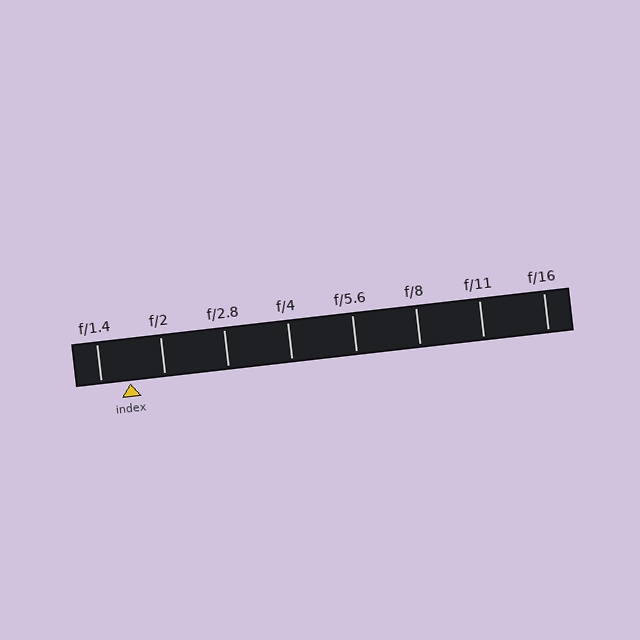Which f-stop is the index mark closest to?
The index mark is closest to f/1.4.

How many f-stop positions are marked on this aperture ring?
There are 8 f-stop positions marked.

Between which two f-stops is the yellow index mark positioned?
The index mark is between f/1.4 and f/2.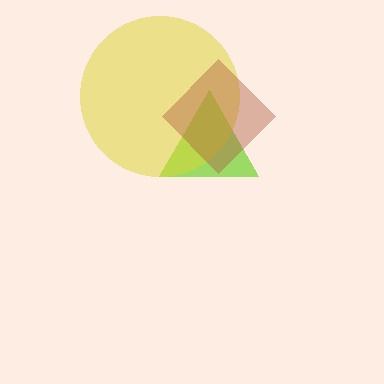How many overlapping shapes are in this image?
There are 3 overlapping shapes in the image.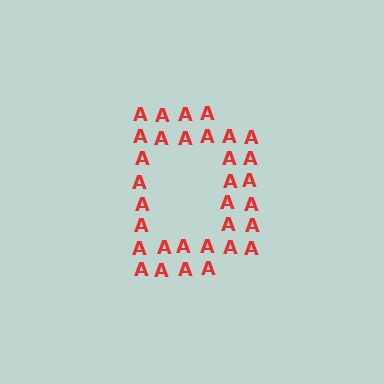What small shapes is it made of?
It is made of small letter A's.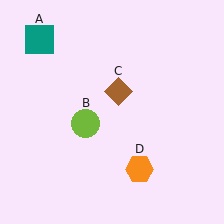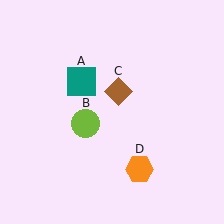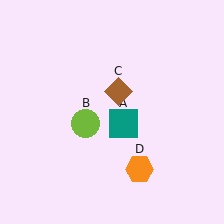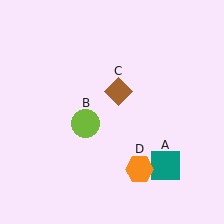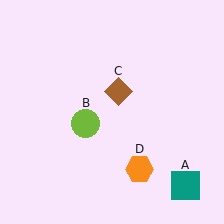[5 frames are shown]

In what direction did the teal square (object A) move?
The teal square (object A) moved down and to the right.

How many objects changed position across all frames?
1 object changed position: teal square (object A).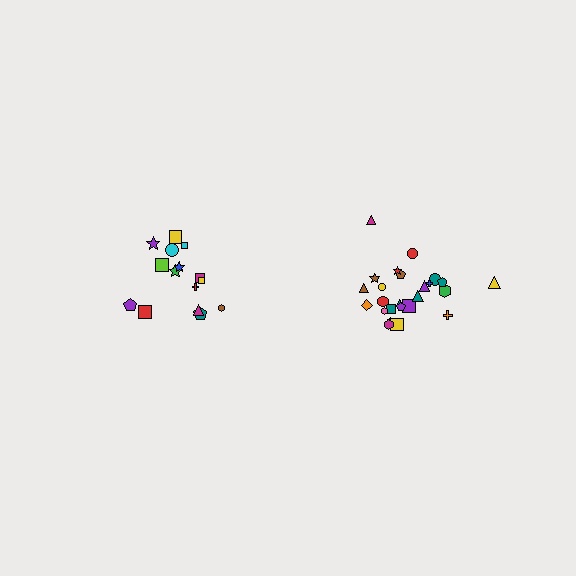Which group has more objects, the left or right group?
The right group.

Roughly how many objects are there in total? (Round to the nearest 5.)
Roughly 40 objects in total.